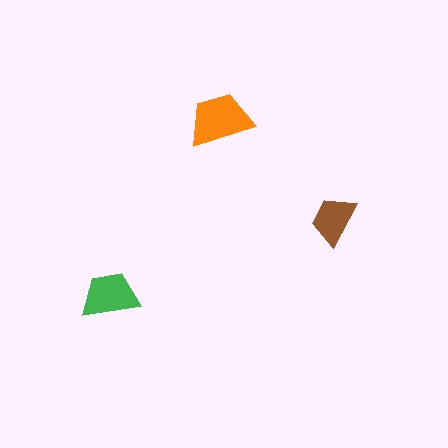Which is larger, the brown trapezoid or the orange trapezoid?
The orange one.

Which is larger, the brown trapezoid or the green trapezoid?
The green one.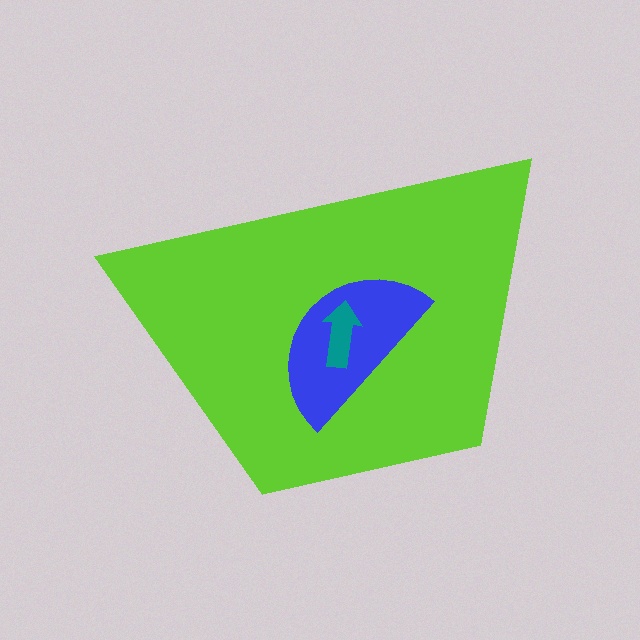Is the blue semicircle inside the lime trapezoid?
Yes.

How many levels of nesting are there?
3.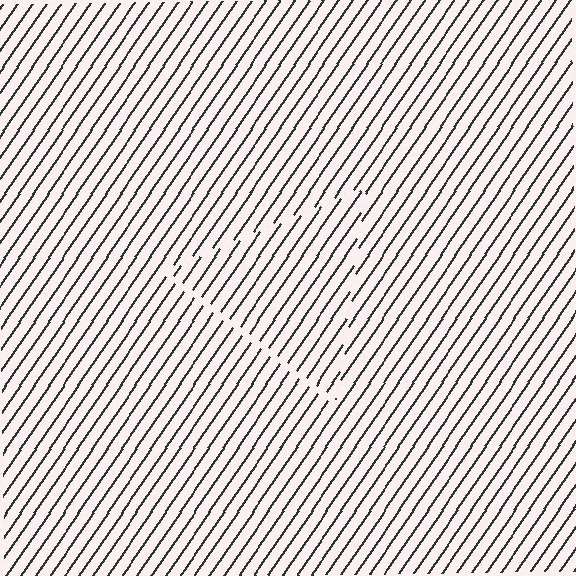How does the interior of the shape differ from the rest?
The interior of the shape contains the same grating, shifted by half a period — the contour is defined by the phase discontinuity where line-ends from the inner and outer gratings abut.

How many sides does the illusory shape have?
3 sides — the line-ends trace a triangle.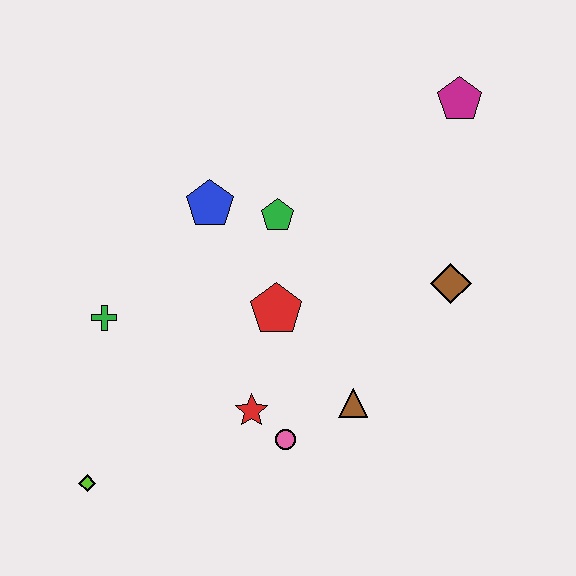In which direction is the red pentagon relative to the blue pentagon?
The red pentagon is below the blue pentagon.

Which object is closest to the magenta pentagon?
The brown diamond is closest to the magenta pentagon.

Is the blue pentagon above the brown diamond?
Yes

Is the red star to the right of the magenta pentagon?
No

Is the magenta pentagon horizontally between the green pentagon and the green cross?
No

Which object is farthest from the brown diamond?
The lime diamond is farthest from the brown diamond.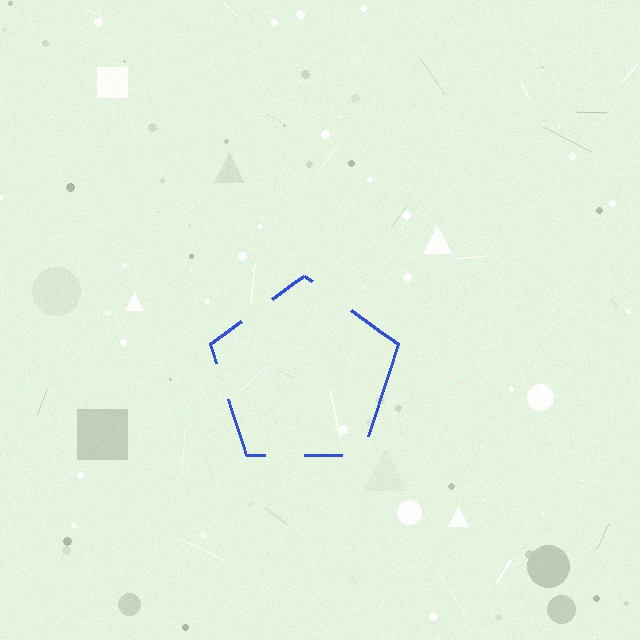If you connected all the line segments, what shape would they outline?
They would outline a pentagon.